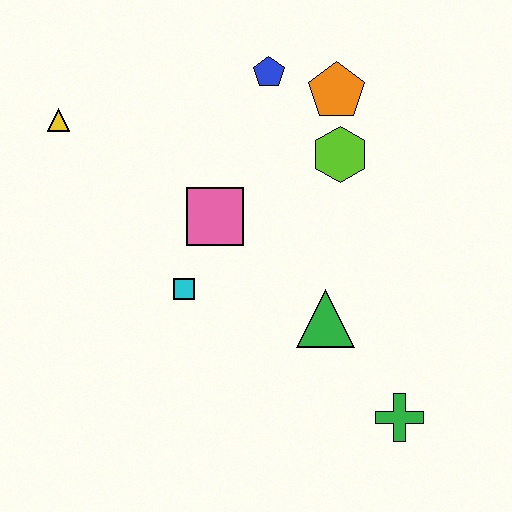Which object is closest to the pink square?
The cyan square is closest to the pink square.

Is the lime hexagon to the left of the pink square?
No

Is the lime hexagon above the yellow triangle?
No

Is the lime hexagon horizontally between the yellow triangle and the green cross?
Yes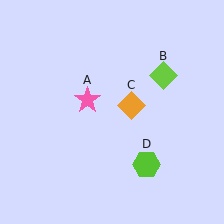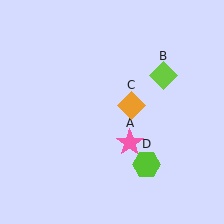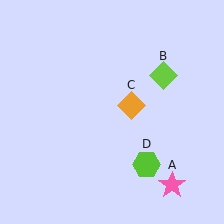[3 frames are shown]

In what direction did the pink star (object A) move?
The pink star (object A) moved down and to the right.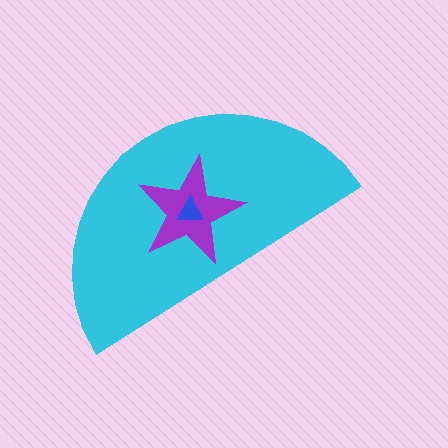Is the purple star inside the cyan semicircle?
Yes.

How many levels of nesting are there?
3.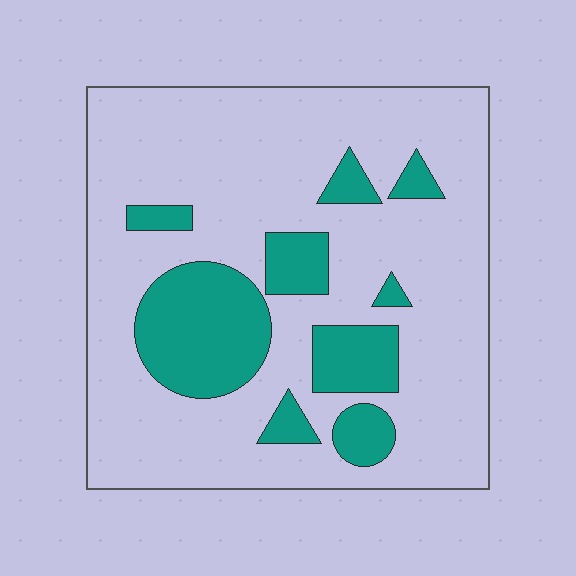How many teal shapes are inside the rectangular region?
9.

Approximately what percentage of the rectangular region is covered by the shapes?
Approximately 20%.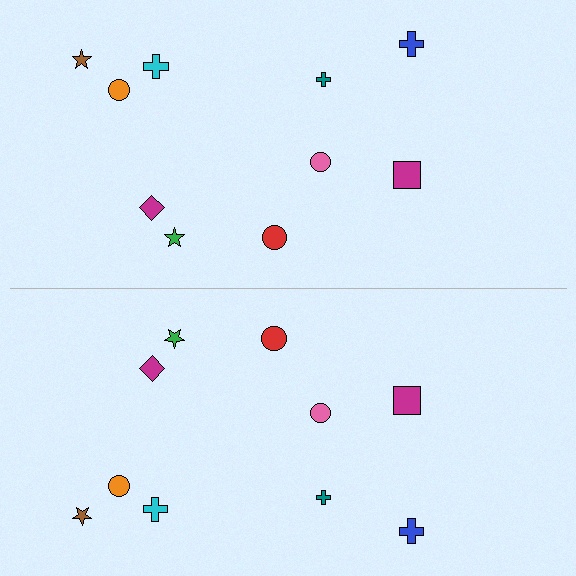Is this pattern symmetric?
Yes, this pattern has bilateral (reflection) symmetry.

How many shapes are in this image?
There are 20 shapes in this image.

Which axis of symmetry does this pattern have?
The pattern has a horizontal axis of symmetry running through the center of the image.